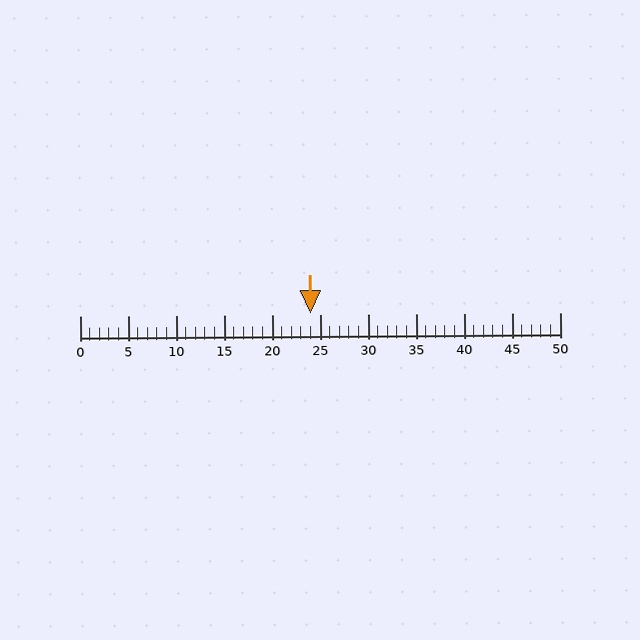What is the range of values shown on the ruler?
The ruler shows values from 0 to 50.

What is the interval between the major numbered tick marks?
The major tick marks are spaced 5 units apart.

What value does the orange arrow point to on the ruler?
The orange arrow points to approximately 24.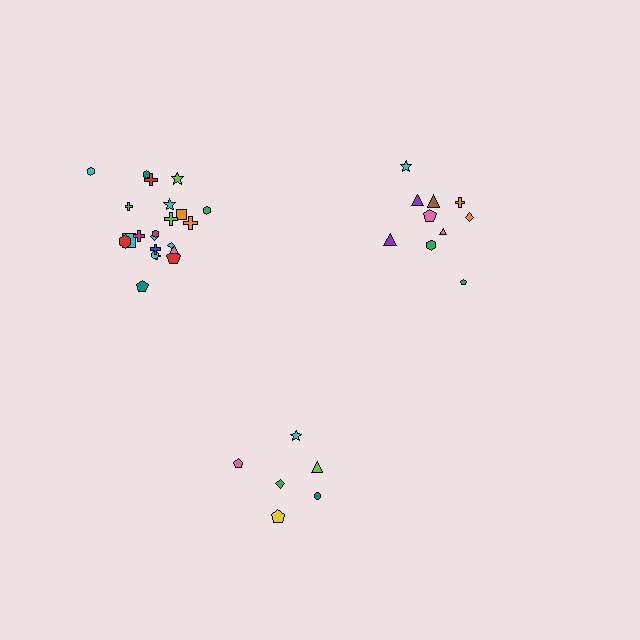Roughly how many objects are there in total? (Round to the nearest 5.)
Roughly 40 objects in total.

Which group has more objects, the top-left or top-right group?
The top-left group.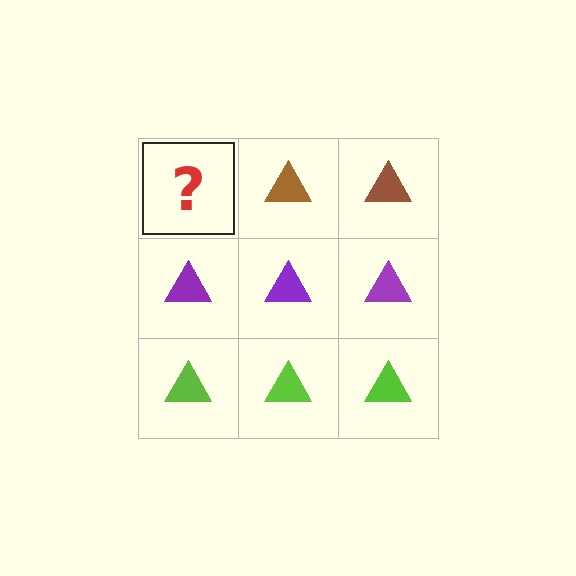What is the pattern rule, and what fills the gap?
The rule is that each row has a consistent color. The gap should be filled with a brown triangle.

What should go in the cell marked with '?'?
The missing cell should contain a brown triangle.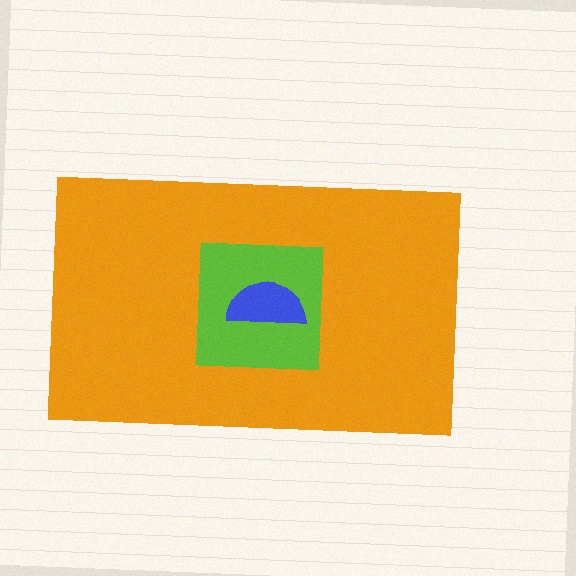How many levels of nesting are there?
3.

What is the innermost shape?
The blue semicircle.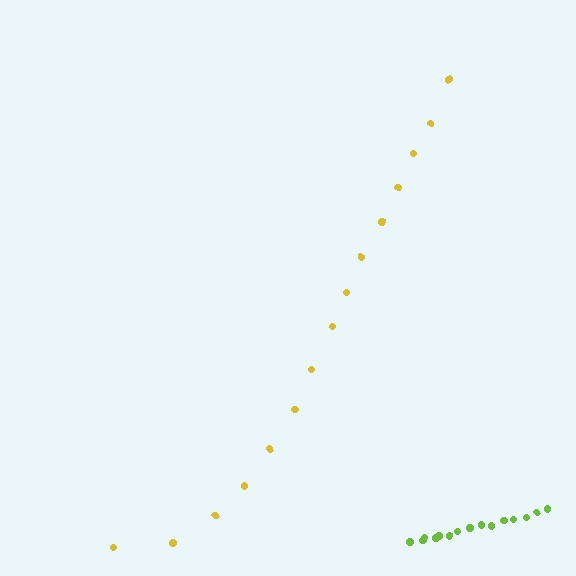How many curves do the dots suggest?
There are 2 distinct paths.